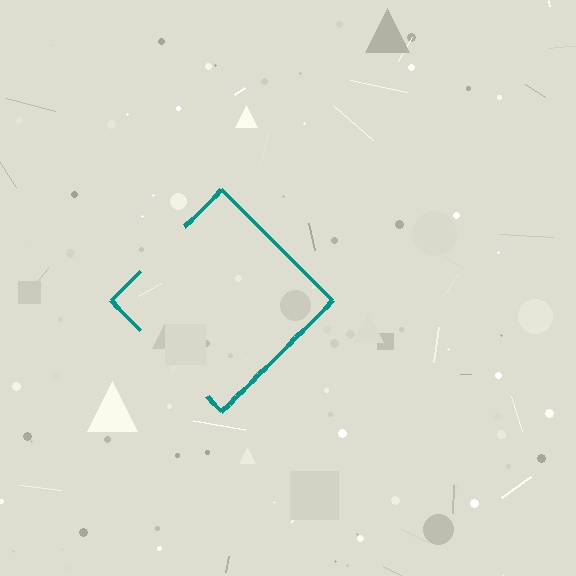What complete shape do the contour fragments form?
The contour fragments form a diamond.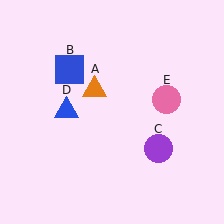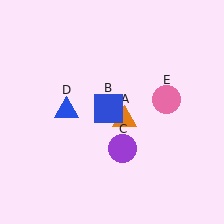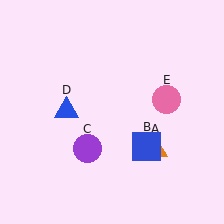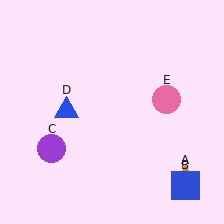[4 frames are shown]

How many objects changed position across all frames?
3 objects changed position: orange triangle (object A), blue square (object B), purple circle (object C).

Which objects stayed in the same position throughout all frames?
Blue triangle (object D) and pink circle (object E) remained stationary.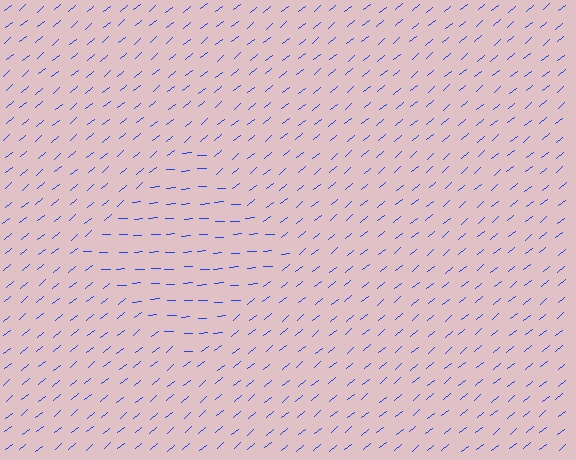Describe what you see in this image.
The image is filled with small blue line segments. A diamond region in the image has lines oriented differently from the surrounding lines, creating a visible texture boundary.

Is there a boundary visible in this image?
Yes, there is a texture boundary formed by a change in line orientation.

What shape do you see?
I see a diamond.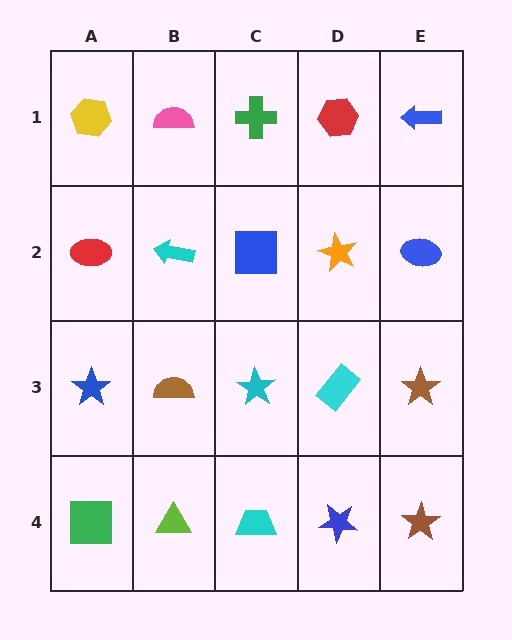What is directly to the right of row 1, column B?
A green cross.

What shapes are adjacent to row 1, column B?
A cyan arrow (row 2, column B), a yellow hexagon (row 1, column A), a green cross (row 1, column C).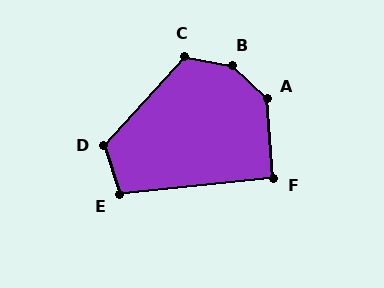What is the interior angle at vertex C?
Approximately 121 degrees (obtuse).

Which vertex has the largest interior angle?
B, at approximately 148 degrees.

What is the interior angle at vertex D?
Approximately 120 degrees (obtuse).